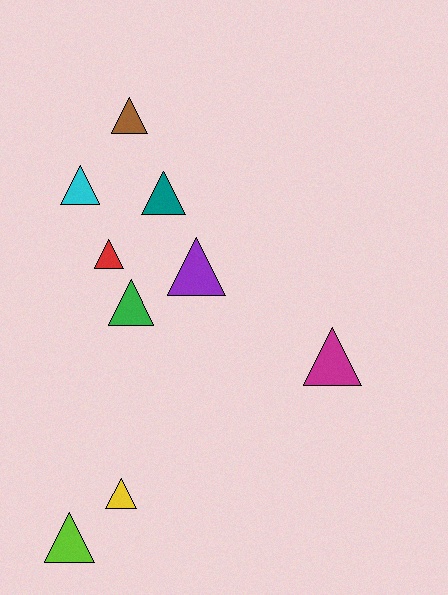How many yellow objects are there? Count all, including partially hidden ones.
There is 1 yellow object.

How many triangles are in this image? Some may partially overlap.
There are 9 triangles.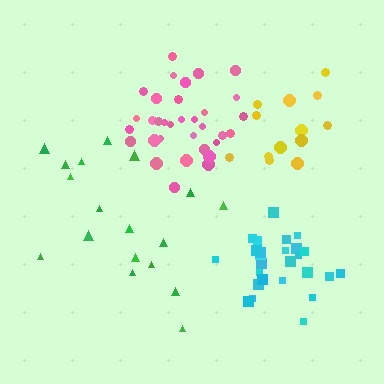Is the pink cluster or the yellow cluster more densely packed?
Pink.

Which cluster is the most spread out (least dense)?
Green.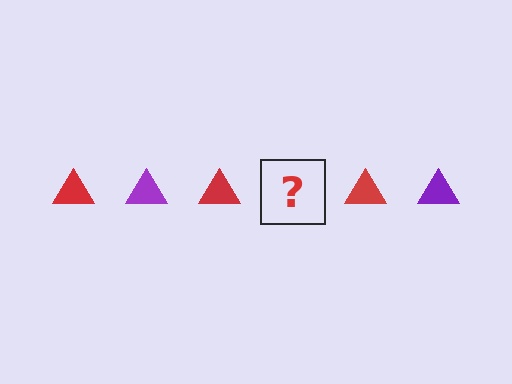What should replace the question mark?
The question mark should be replaced with a purple triangle.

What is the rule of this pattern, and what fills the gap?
The rule is that the pattern cycles through red, purple triangles. The gap should be filled with a purple triangle.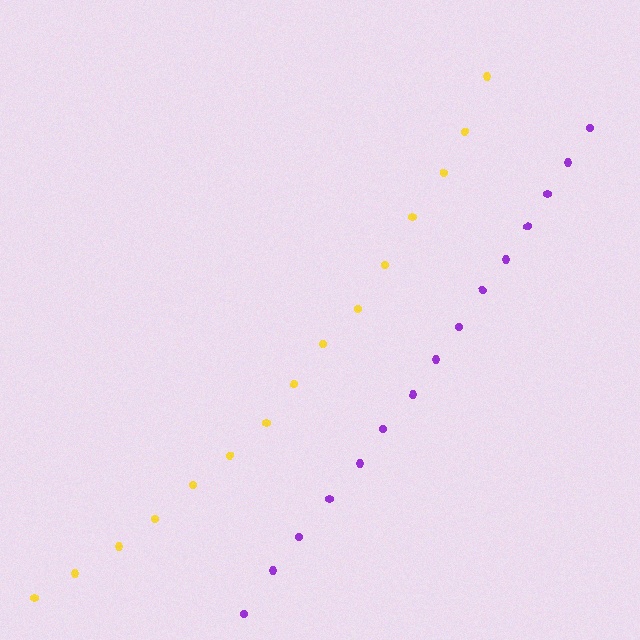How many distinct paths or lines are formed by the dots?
There are 2 distinct paths.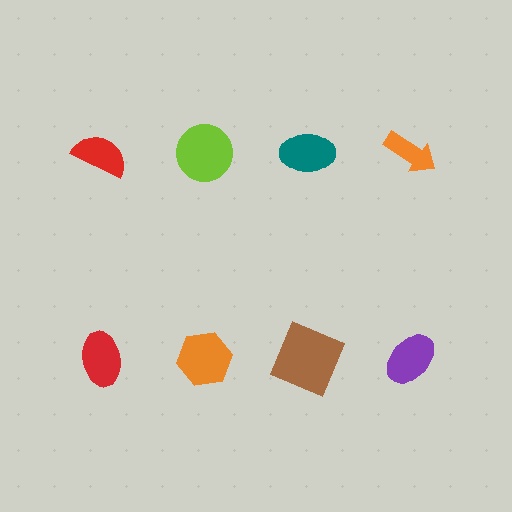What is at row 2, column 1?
A red ellipse.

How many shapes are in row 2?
4 shapes.